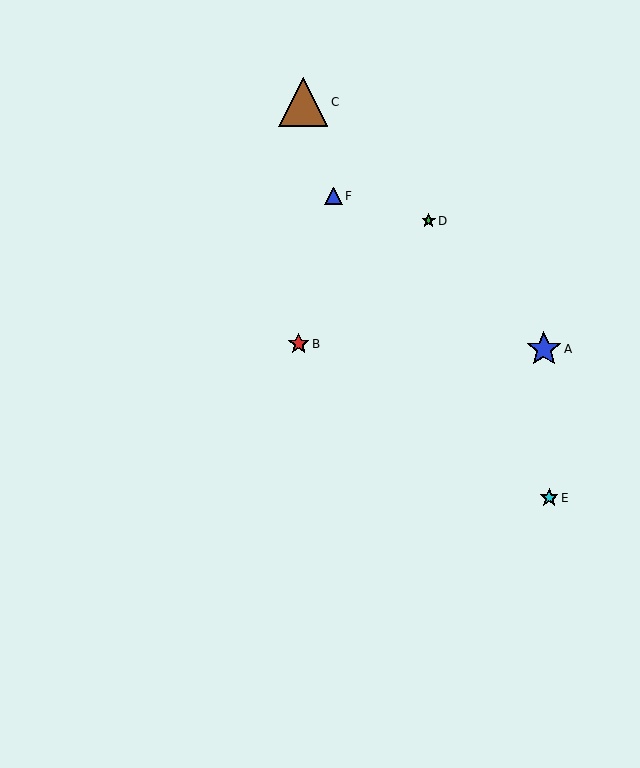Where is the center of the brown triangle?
The center of the brown triangle is at (303, 102).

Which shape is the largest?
The brown triangle (labeled C) is the largest.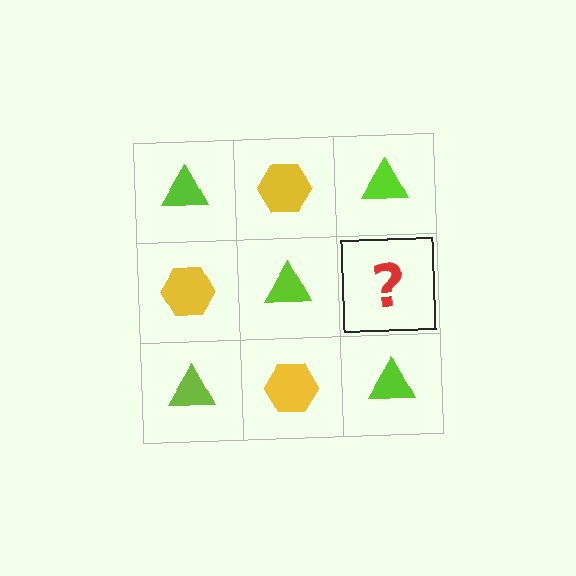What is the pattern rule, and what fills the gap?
The rule is that it alternates lime triangle and yellow hexagon in a checkerboard pattern. The gap should be filled with a yellow hexagon.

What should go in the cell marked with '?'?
The missing cell should contain a yellow hexagon.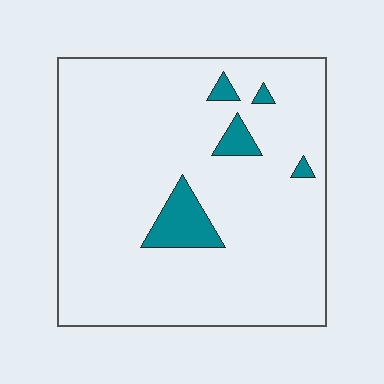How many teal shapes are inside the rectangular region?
5.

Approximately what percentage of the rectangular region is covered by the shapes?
Approximately 10%.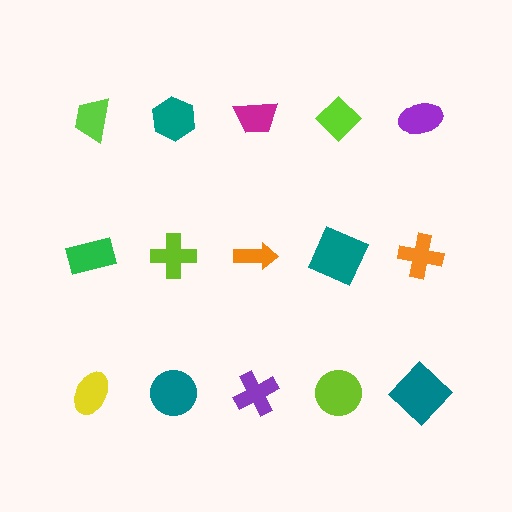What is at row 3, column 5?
A teal diamond.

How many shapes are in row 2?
5 shapes.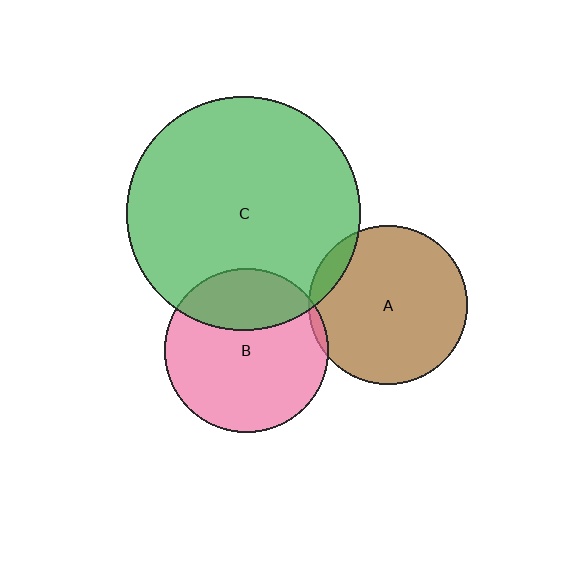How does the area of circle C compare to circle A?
Approximately 2.1 times.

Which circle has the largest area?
Circle C (green).